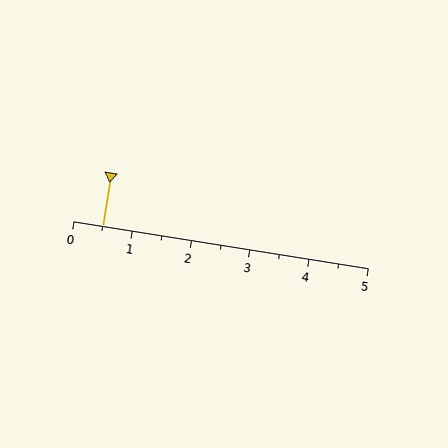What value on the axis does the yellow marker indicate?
The marker indicates approximately 0.5.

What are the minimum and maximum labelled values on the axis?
The axis runs from 0 to 5.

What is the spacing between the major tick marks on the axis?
The major ticks are spaced 1 apart.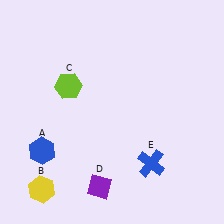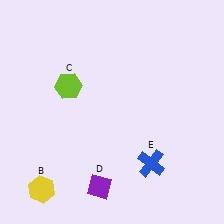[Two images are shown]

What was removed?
The blue hexagon (A) was removed in Image 2.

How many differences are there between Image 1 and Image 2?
There is 1 difference between the two images.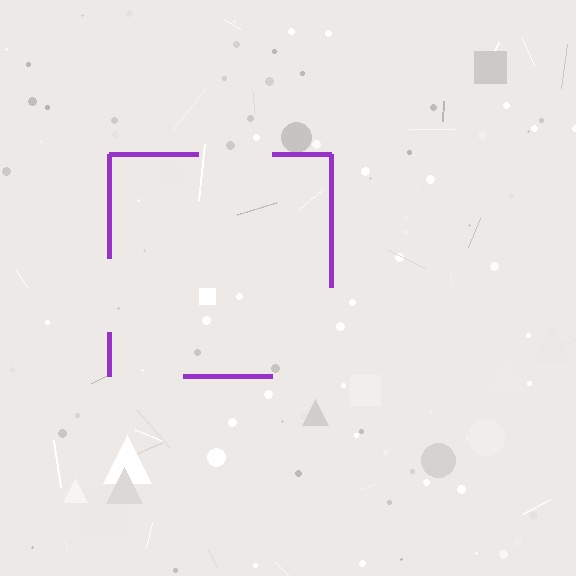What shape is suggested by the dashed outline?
The dashed outline suggests a square.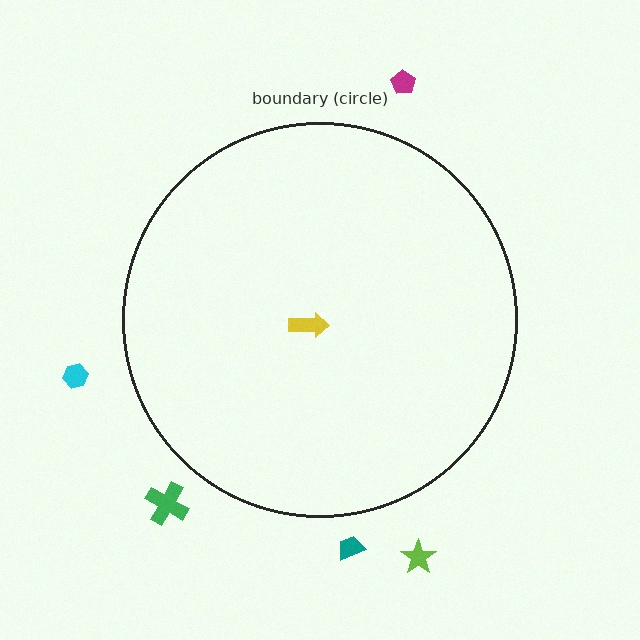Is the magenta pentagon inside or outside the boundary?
Outside.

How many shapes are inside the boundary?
1 inside, 5 outside.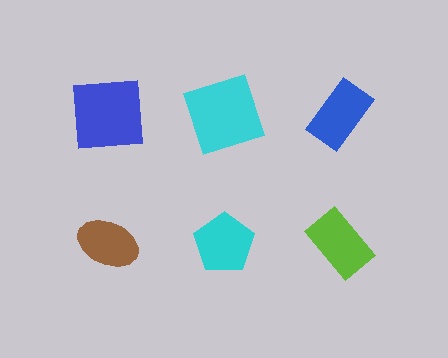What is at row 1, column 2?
A cyan square.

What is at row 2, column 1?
A brown ellipse.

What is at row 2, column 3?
A lime rectangle.